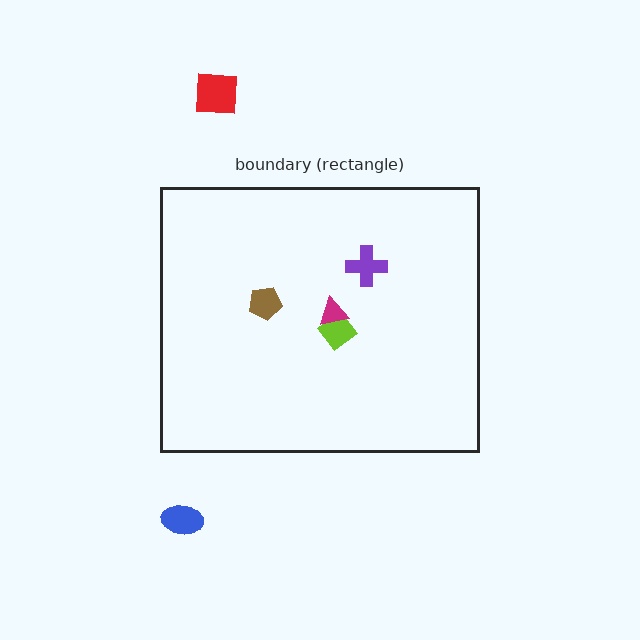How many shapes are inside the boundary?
4 inside, 2 outside.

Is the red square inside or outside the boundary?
Outside.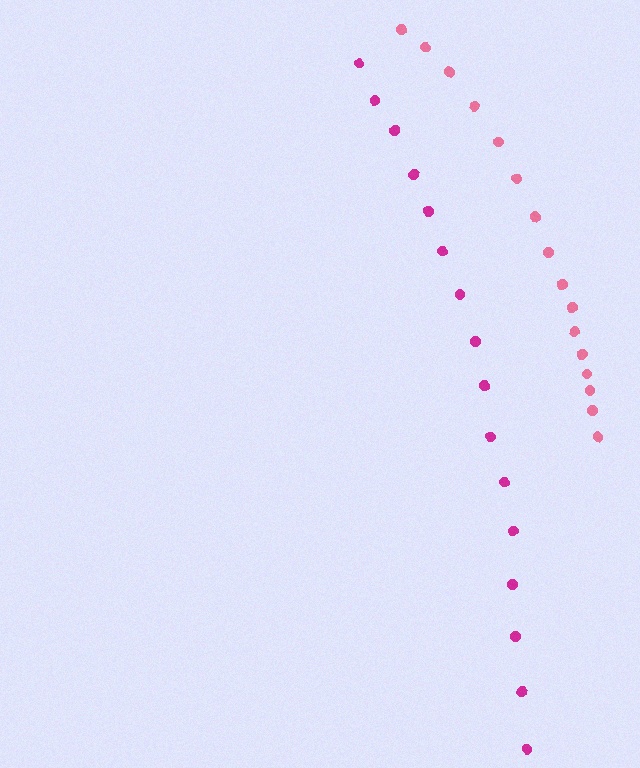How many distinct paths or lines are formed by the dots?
There are 2 distinct paths.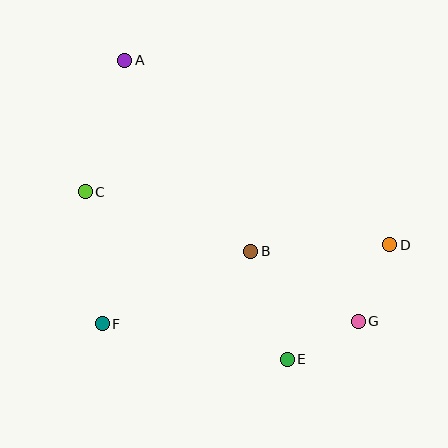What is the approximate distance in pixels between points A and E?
The distance between A and E is approximately 340 pixels.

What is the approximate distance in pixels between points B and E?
The distance between B and E is approximately 114 pixels.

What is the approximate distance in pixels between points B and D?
The distance between B and D is approximately 139 pixels.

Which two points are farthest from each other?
Points A and G are farthest from each other.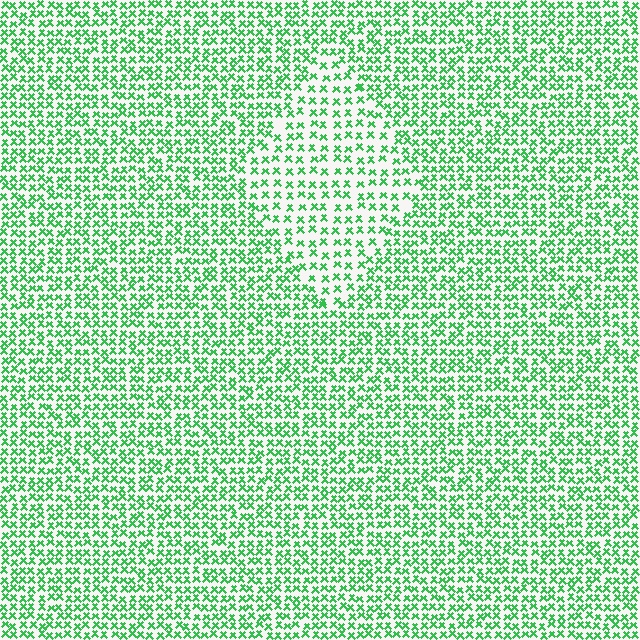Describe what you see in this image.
The image contains small green elements arranged at two different densities. A diamond-shaped region is visible where the elements are less densely packed than the surrounding area.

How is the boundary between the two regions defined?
The boundary is defined by a change in element density (approximately 1.7x ratio). All elements are the same color, size, and shape.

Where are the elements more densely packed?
The elements are more densely packed outside the diamond boundary.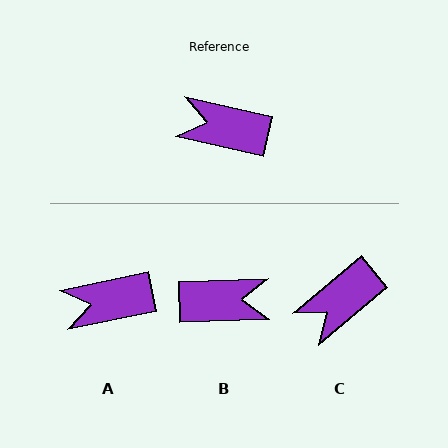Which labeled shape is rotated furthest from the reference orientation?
B, about 165 degrees away.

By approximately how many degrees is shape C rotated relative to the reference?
Approximately 53 degrees counter-clockwise.